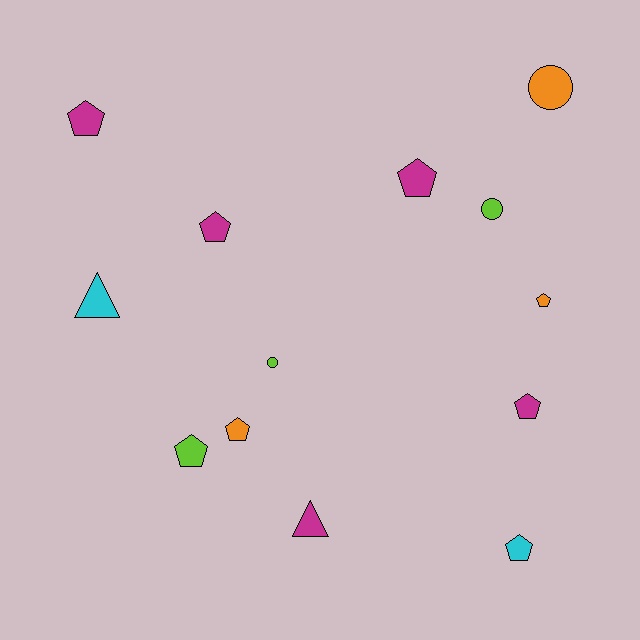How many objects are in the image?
There are 13 objects.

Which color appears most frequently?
Magenta, with 5 objects.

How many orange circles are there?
There is 1 orange circle.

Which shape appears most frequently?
Pentagon, with 8 objects.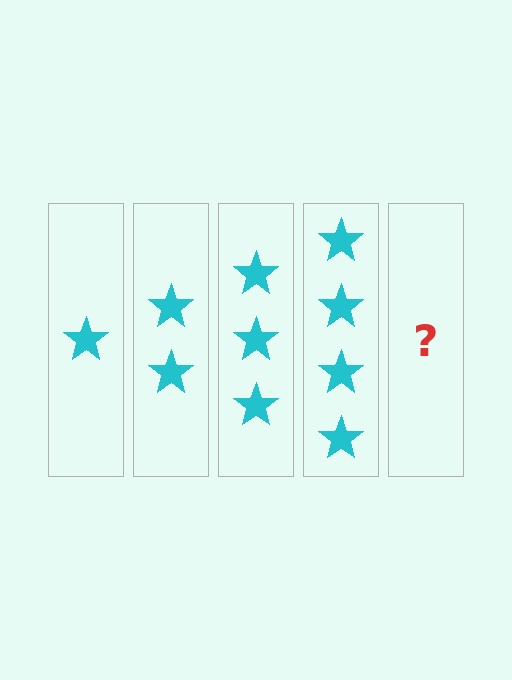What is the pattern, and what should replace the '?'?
The pattern is that each step adds one more star. The '?' should be 5 stars.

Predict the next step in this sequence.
The next step is 5 stars.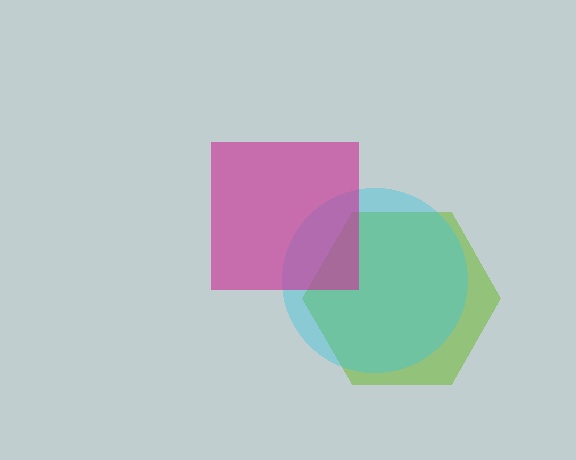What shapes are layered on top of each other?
The layered shapes are: a lime hexagon, a cyan circle, a magenta square.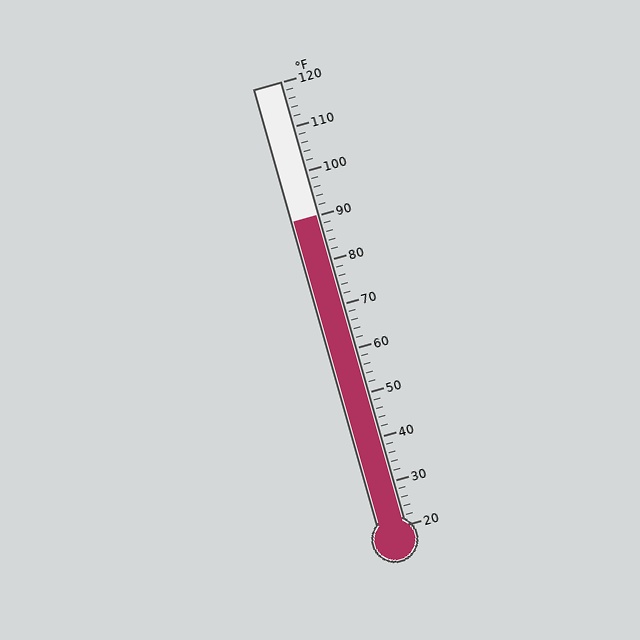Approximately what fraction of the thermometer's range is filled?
The thermometer is filled to approximately 70% of its range.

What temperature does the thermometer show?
The thermometer shows approximately 90°F.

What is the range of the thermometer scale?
The thermometer scale ranges from 20°F to 120°F.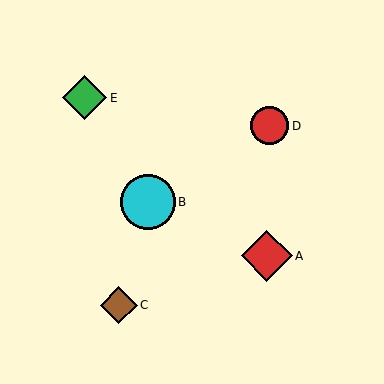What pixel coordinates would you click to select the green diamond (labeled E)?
Click at (84, 98) to select the green diamond E.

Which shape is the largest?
The cyan circle (labeled B) is the largest.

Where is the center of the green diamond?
The center of the green diamond is at (84, 98).